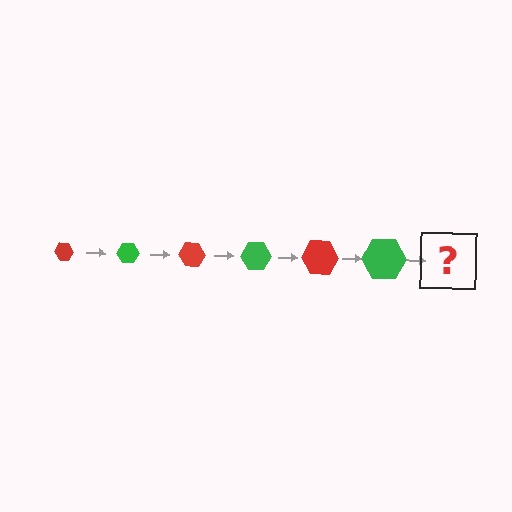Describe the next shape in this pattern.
It should be a red hexagon, larger than the previous one.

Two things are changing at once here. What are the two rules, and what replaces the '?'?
The two rules are that the hexagon grows larger each step and the color cycles through red and green. The '?' should be a red hexagon, larger than the previous one.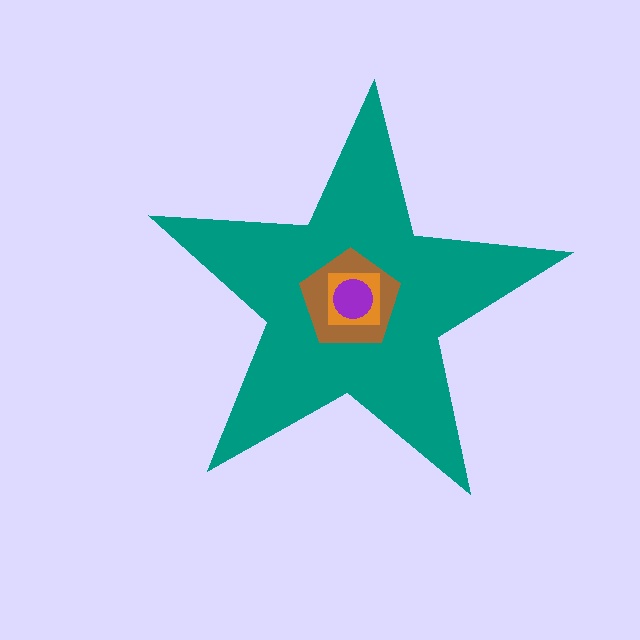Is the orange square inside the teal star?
Yes.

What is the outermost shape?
The teal star.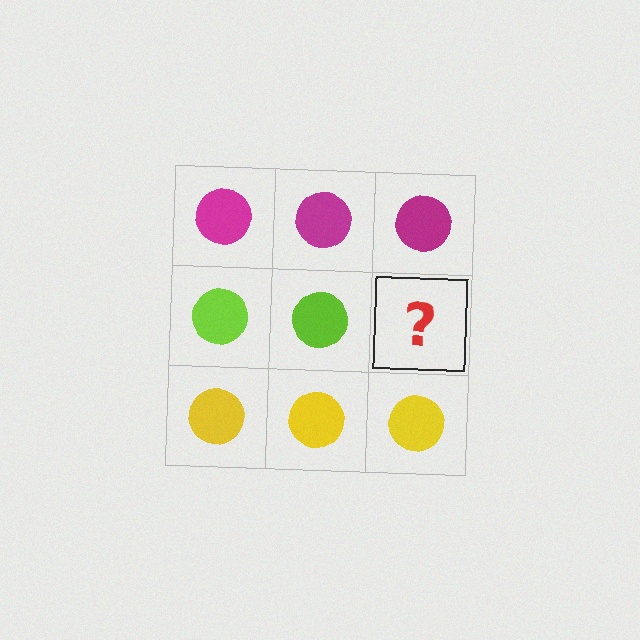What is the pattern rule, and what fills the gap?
The rule is that each row has a consistent color. The gap should be filled with a lime circle.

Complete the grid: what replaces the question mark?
The question mark should be replaced with a lime circle.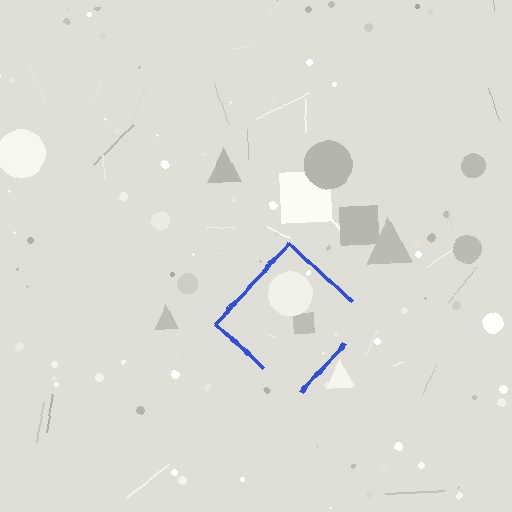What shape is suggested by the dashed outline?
The dashed outline suggests a diamond.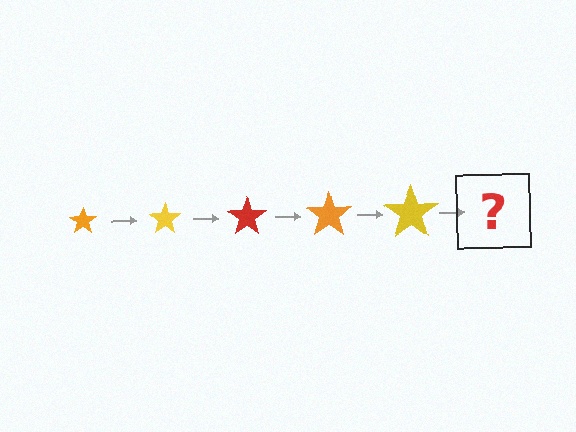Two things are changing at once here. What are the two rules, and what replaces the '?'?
The two rules are that the star grows larger each step and the color cycles through orange, yellow, and red. The '?' should be a red star, larger than the previous one.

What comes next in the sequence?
The next element should be a red star, larger than the previous one.